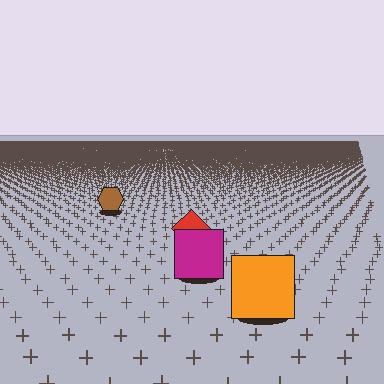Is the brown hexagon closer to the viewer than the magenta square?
No. The magenta square is closer — you can tell from the texture gradient: the ground texture is coarser near it.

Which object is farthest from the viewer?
The brown hexagon is farthest from the viewer. It appears smaller and the ground texture around it is denser.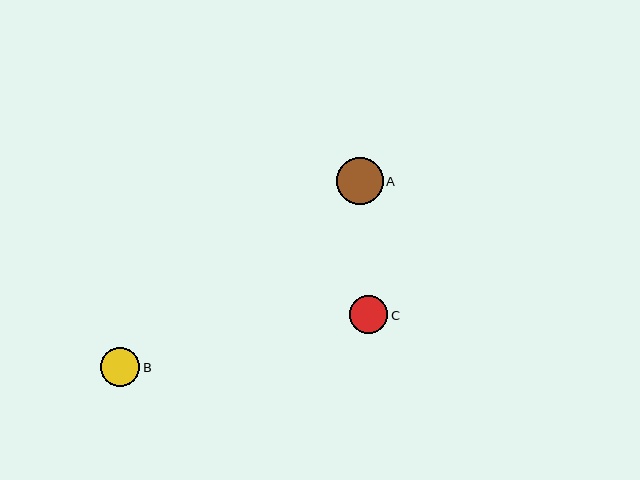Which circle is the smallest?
Circle C is the smallest with a size of approximately 38 pixels.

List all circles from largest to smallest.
From largest to smallest: A, B, C.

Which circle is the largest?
Circle A is the largest with a size of approximately 47 pixels.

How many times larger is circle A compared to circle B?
Circle A is approximately 1.2 times the size of circle B.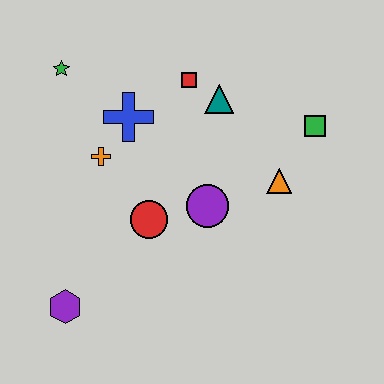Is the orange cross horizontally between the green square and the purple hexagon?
Yes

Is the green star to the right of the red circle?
No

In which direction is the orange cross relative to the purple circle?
The orange cross is to the left of the purple circle.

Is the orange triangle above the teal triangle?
No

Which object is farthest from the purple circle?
The green star is farthest from the purple circle.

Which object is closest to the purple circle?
The red circle is closest to the purple circle.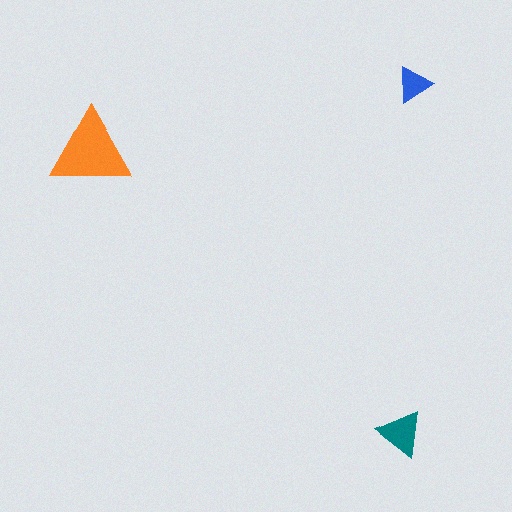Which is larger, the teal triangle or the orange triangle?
The orange one.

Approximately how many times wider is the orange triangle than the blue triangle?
About 2 times wider.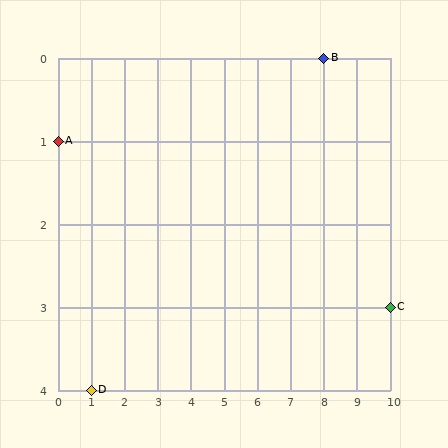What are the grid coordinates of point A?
Point A is at grid coordinates (0, 1).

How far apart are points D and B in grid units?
Points D and B are 7 columns and 4 rows apart (about 8.1 grid units diagonally).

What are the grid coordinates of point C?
Point C is at grid coordinates (10, 3).